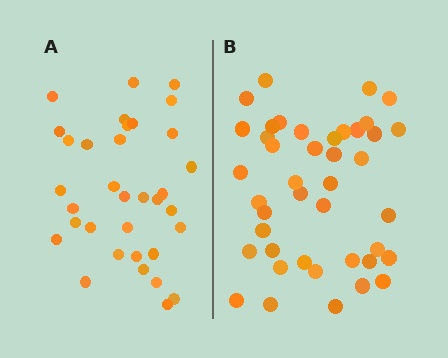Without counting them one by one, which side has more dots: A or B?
Region B (the right region) has more dots.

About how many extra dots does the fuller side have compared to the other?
Region B has roughly 8 or so more dots than region A.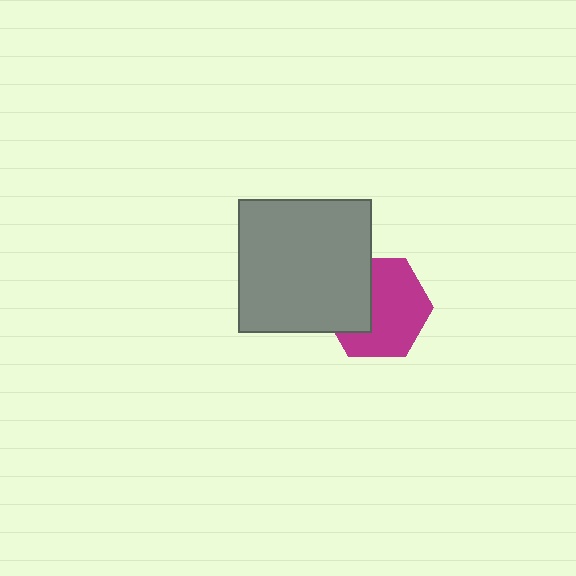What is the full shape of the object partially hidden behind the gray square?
The partially hidden object is a magenta hexagon.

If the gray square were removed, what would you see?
You would see the complete magenta hexagon.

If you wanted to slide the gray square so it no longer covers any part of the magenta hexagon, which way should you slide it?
Slide it left — that is the most direct way to separate the two shapes.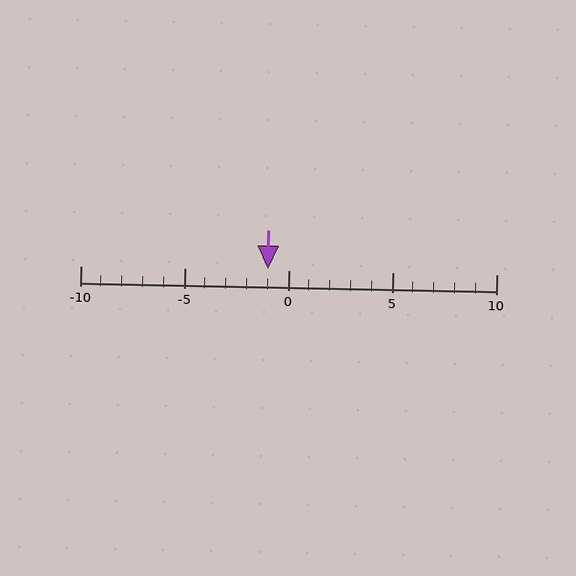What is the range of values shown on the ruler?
The ruler shows values from -10 to 10.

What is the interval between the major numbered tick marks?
The major tick marks are spaced 5 units apart.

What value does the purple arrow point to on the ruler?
The purple arrow points to approximately -1.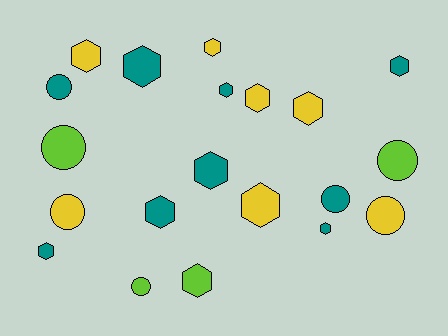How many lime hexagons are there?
There is 1 lime hexagon.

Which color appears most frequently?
Teal, with 9 objects.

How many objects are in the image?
There are 20 objects.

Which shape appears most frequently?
Hexagon, with 13 objects.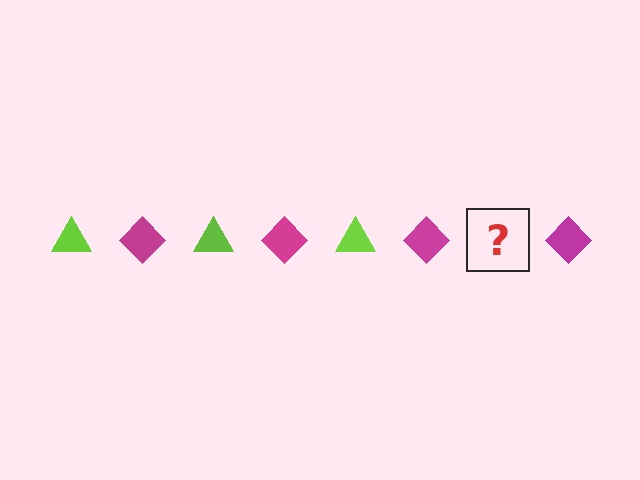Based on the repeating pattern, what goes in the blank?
The blank should be a lime triangle.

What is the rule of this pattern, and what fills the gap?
The rule is that the pattern alternates between lime triangle and magenta diamond. The gap should be filled with a lime triangle.